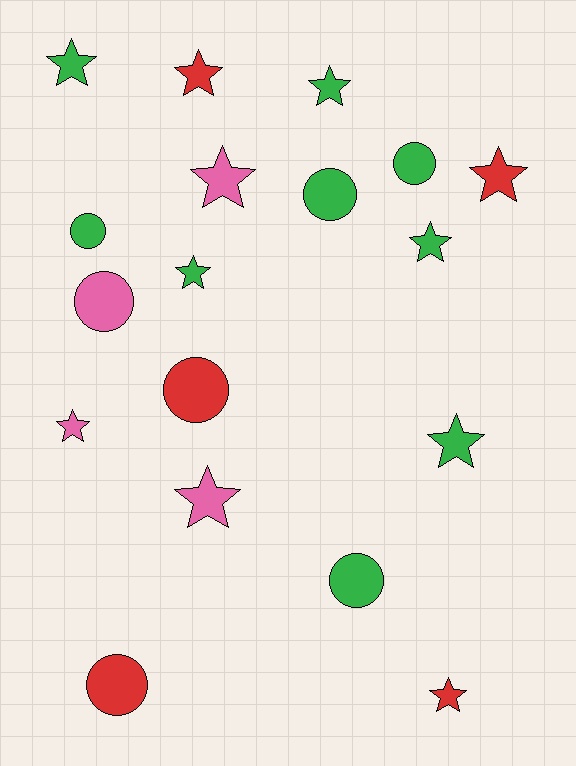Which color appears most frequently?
Green, with 9 objects.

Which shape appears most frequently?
Star, with 11 objects.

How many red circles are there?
There are 2 red circles.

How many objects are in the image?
There are 18 objects.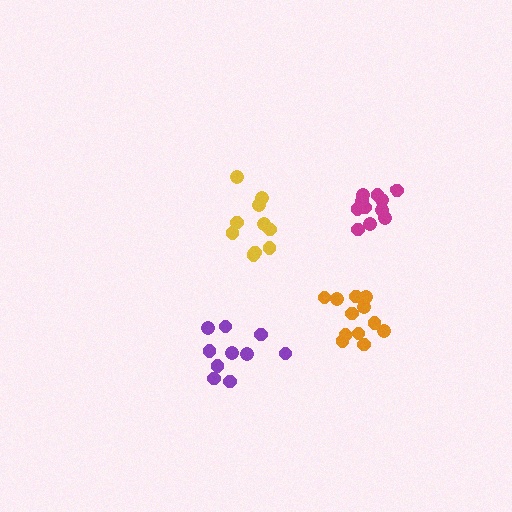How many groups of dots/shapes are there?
There are 4 groups.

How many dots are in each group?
Group 1: 12 dots, Group 2: 11 dots, Group 3: 10 dots, Group 4: 10 dots (43 total).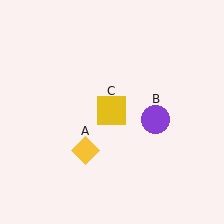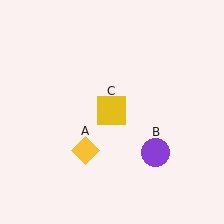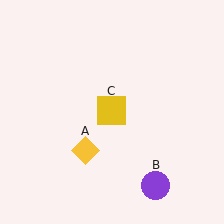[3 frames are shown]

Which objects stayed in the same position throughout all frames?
Yellow diamond (object A) and yellow square (object C) remained stationary.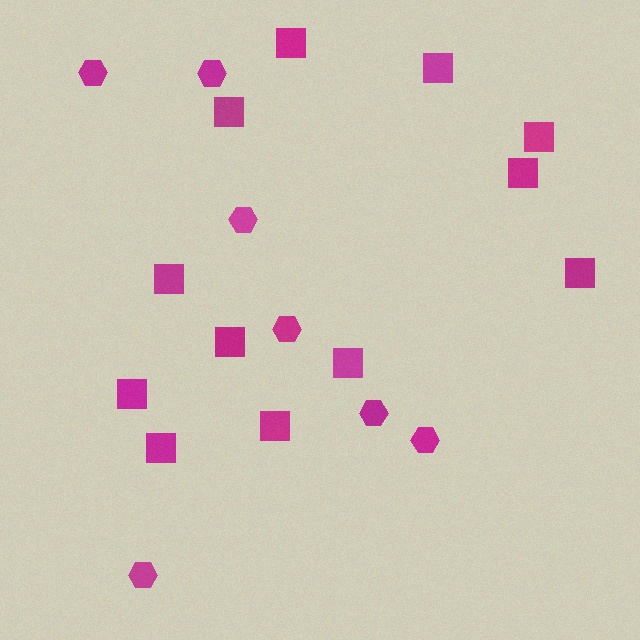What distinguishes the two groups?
There are 2 groups: one group of squares (12) and one group of hexagons (7).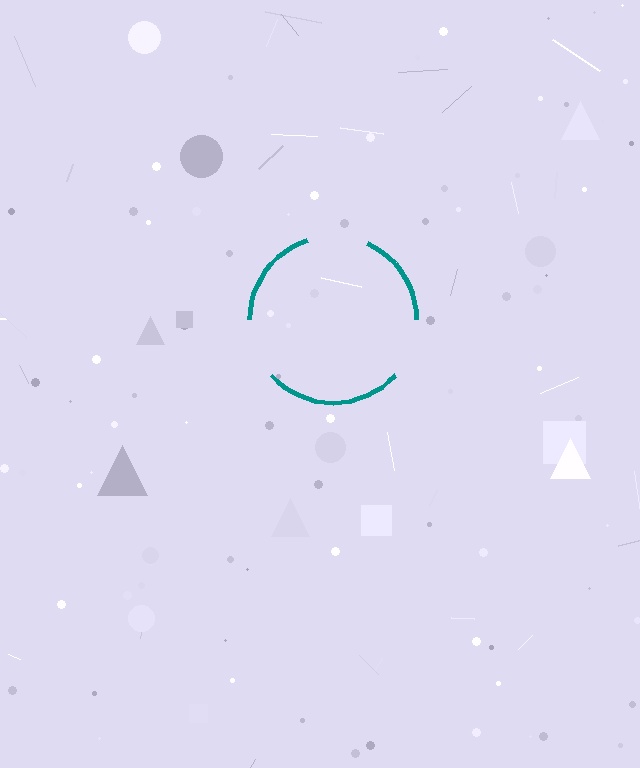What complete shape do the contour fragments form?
The contour fragments form a circle.